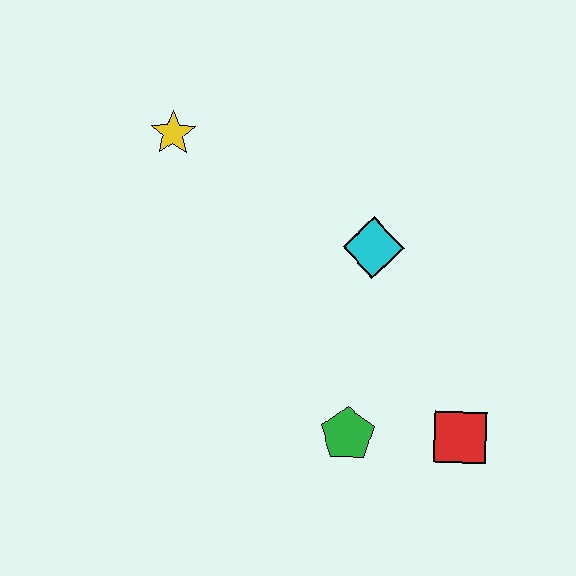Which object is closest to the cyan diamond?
The green pentagon is closest to the cyan diamond.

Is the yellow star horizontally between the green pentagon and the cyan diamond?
No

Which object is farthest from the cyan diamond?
The yellow star is farthest from the cyan diamond.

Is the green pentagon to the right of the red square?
No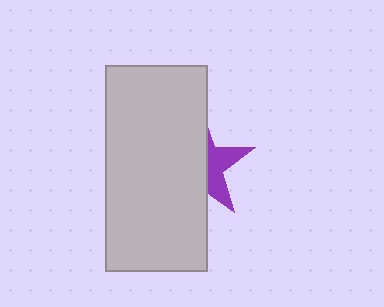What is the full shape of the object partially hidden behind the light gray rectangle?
The partially hidden object is a purple star.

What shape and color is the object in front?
The object in front is a light gray rectangle.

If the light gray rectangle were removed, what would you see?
You would see the complete purple star.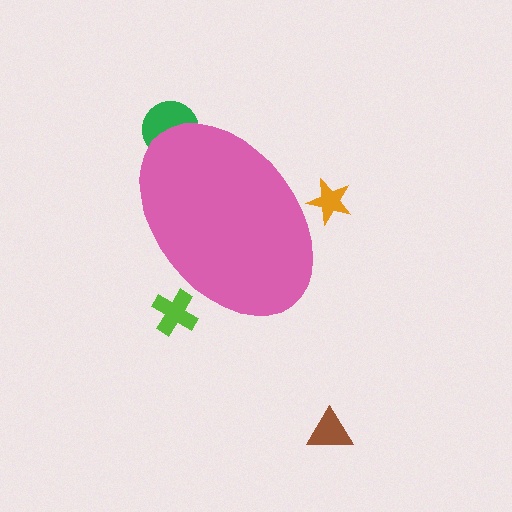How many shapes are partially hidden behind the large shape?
3 shapes are partially hidden.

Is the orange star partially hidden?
Yes, the orange star is partially hidden behind the pink ellipse.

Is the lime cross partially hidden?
Yes, the lime cross is partially hidden behind the pink ellipse.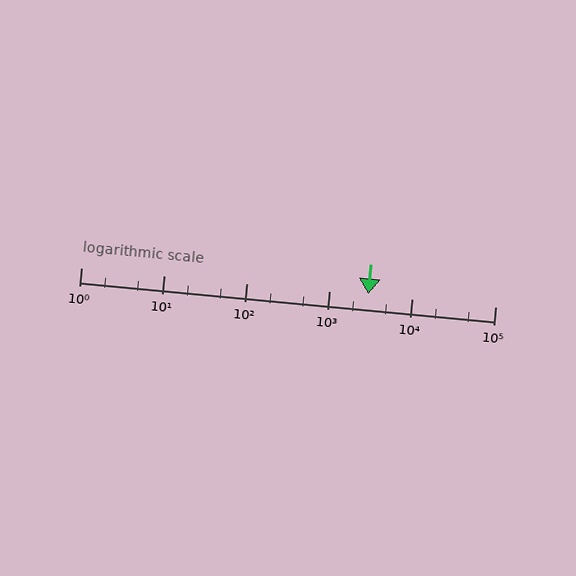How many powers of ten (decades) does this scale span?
The scale spans 5 decades, from 1 to 100000.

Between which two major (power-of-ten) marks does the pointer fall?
The pointer is between 1000 and 10000.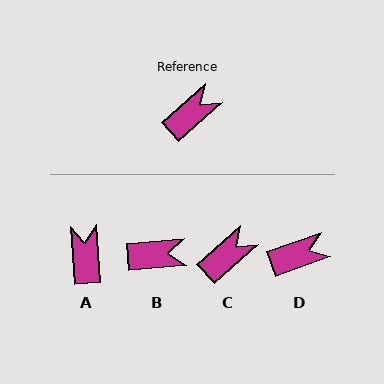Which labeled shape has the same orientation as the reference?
C.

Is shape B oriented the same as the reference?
No, it is off by about 37 degrees.